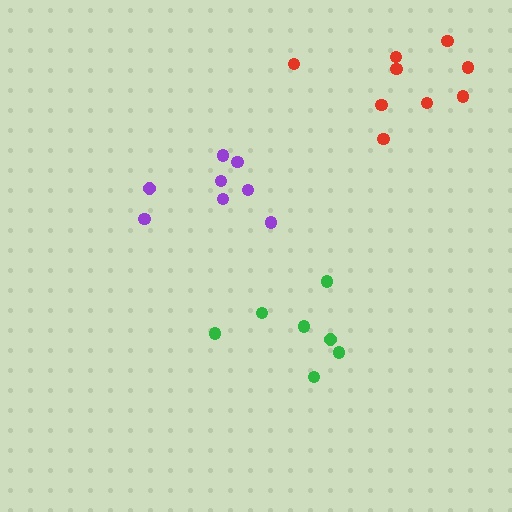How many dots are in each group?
Group 1: 7 dots, Group 2: 8 dots, Group 3: 9 dots (24 total).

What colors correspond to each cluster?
The clusters are colored: green, purple, red.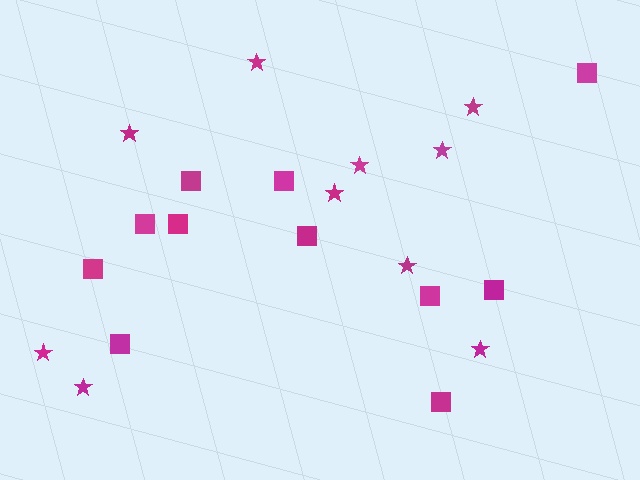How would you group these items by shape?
There are 2 groups: one group of stars (10) and one group of squares (11).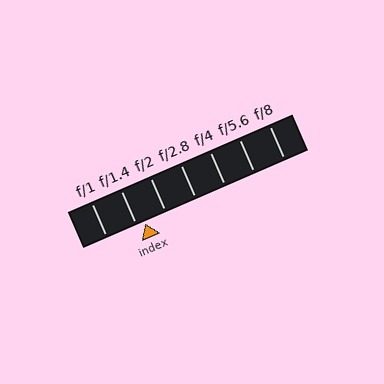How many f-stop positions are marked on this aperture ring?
There are 7 f-stop positions marked.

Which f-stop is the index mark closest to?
The index mark is closest to f/1.4.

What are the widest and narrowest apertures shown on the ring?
The widest aperture shown is f/1 and the narrowest is f/8.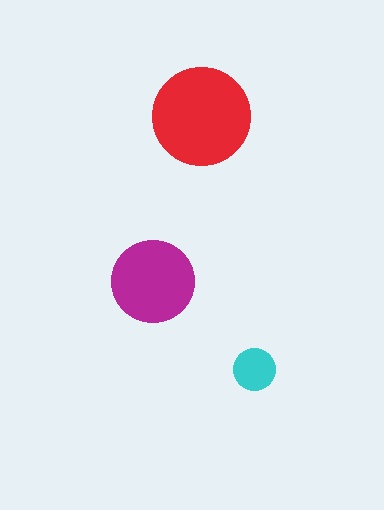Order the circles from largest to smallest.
the red one, the magenta one, the cyan one.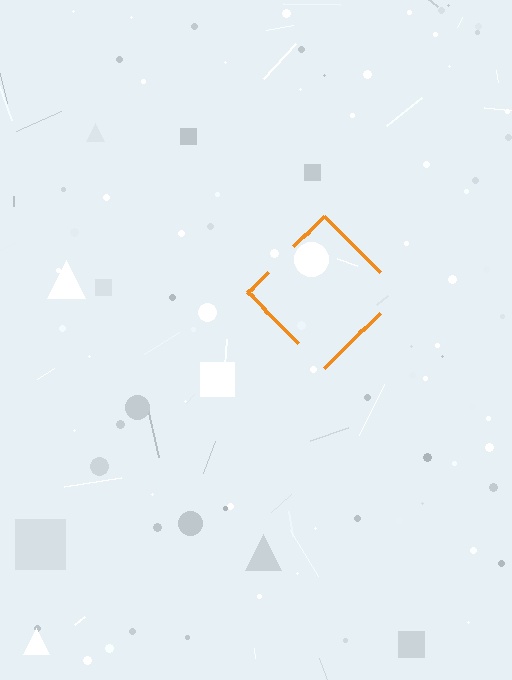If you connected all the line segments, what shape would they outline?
They would outline a diamond.